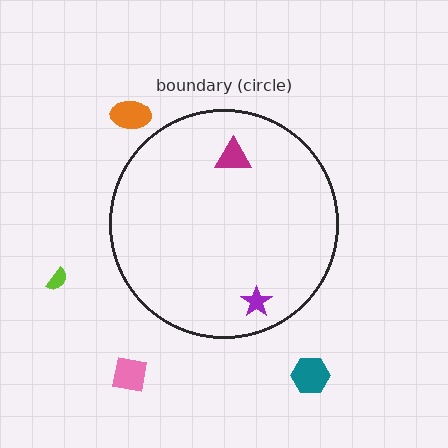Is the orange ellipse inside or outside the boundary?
Outside.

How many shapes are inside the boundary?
2 inside, 4 outside.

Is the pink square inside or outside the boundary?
Outside.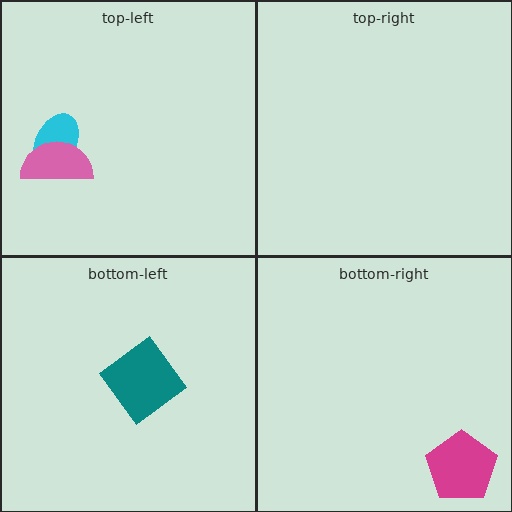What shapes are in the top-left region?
The cyan ellipse, the pink semicircle.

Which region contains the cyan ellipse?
The top-left region.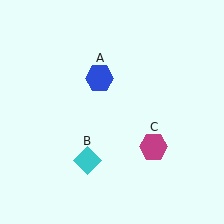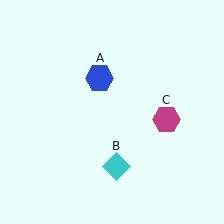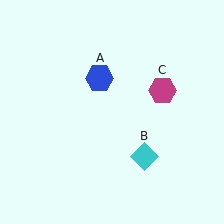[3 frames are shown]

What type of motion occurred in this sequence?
The cyan diamond (object B), magenta hexagon (object C) rotated counterclockwise around the center of the scene.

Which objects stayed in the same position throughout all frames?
Blue hexagon (object A) remained stationary.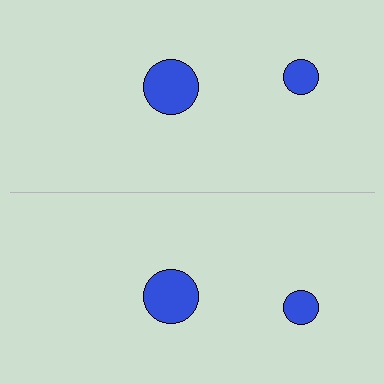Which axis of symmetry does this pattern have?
The pattern has a horizontal axis of symmetry running through the center of the image.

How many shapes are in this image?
There are 4 shapes in this image.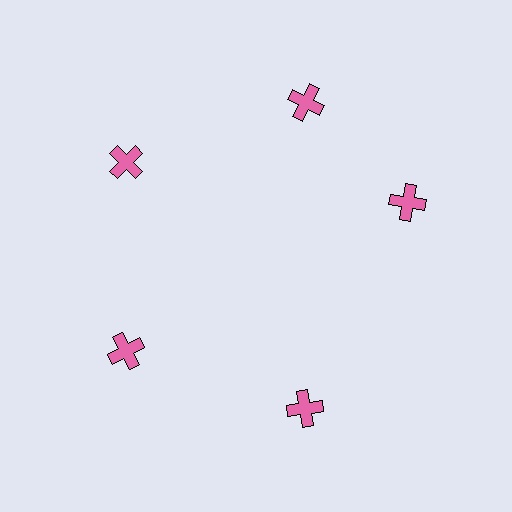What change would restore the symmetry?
The symmetry would be restored by rotating it back into even spacing with its neighbors so that all 5 crosses sit at equal angles and equal distance from the center.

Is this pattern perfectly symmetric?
No. The 5 pink crosses are arranged in a ring, but one element near the 3 o'clock position is rotated out of alignment along the ring, breaking the 5-fold rotational symmetry.